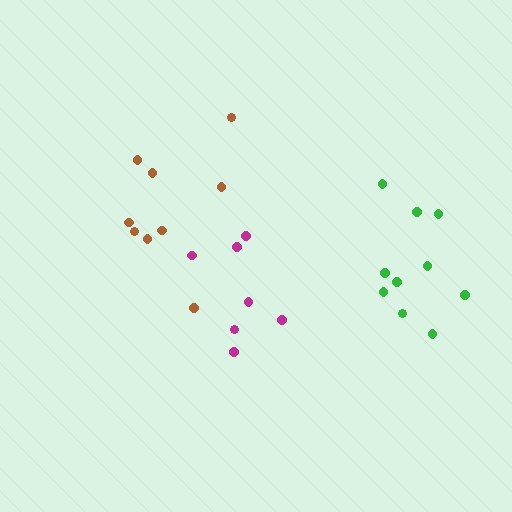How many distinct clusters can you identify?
There are 3 distinct clusters.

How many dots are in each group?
Group 1: 10 dots, Group 2: 9 dots, Group 3: 7 dots (26 total).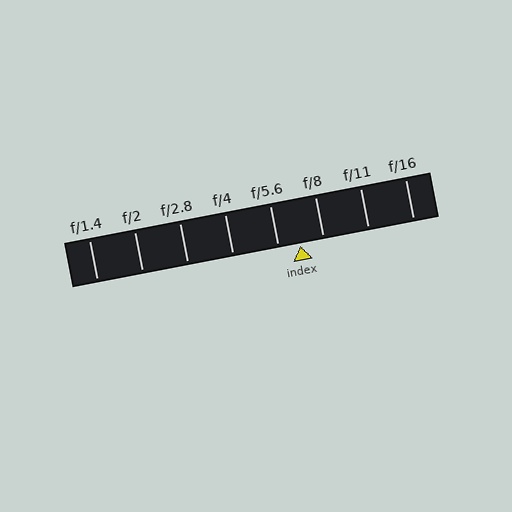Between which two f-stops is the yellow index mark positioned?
The index mark is between f/5.6 and f/8.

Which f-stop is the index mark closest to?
The index mark is closest to f/5.6.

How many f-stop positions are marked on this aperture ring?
There are 8 f-stop positions marked.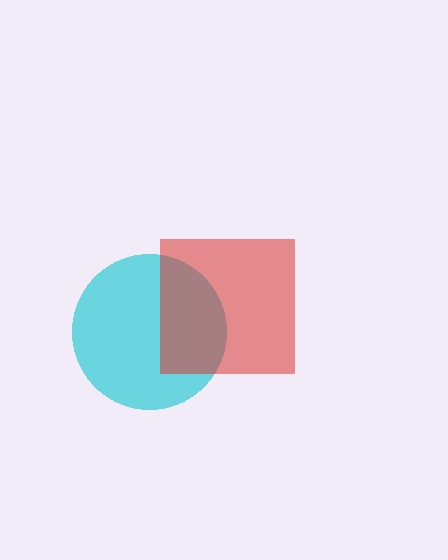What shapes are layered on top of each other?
The layered shapes are: a cyan circle, a red square.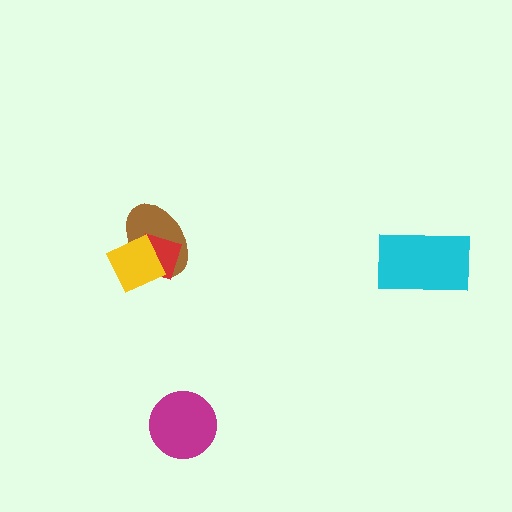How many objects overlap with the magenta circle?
0 objects overlap with the magenta circle.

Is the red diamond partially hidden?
Yes, it is partially covered by another shape.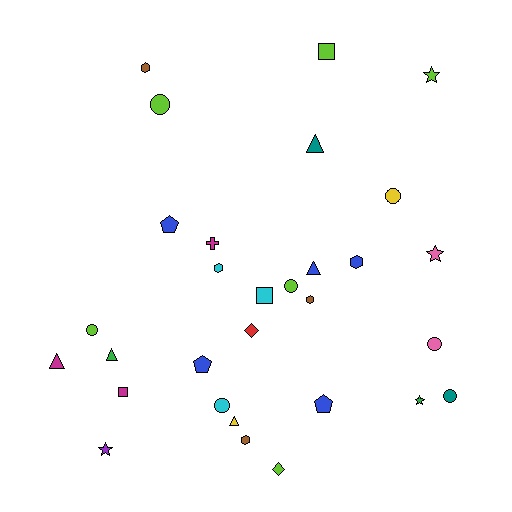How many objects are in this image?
There are 30 objects.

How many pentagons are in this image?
There are 3 pentagons.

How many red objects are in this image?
There is 1 red object.